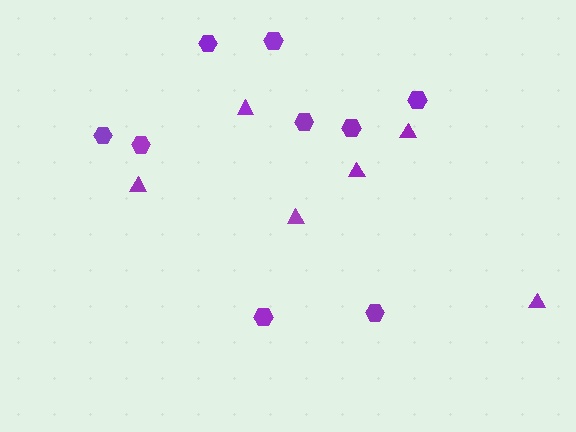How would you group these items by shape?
There are 2 groups: one group of triangles (6) and one group of hexagons (9).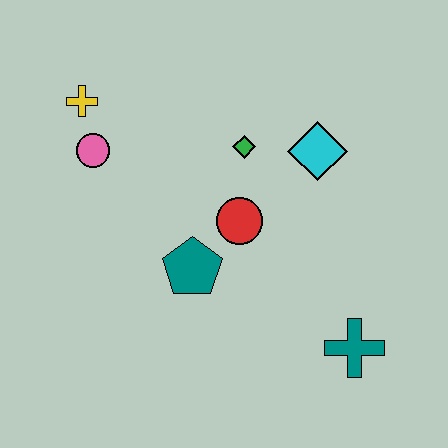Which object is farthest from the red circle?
The yellow cross is farthest from the red circle.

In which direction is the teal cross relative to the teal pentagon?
The teal cross is to the right of the teal pentagon.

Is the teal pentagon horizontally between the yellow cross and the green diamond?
Yes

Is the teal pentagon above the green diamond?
No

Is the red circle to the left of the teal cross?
Yes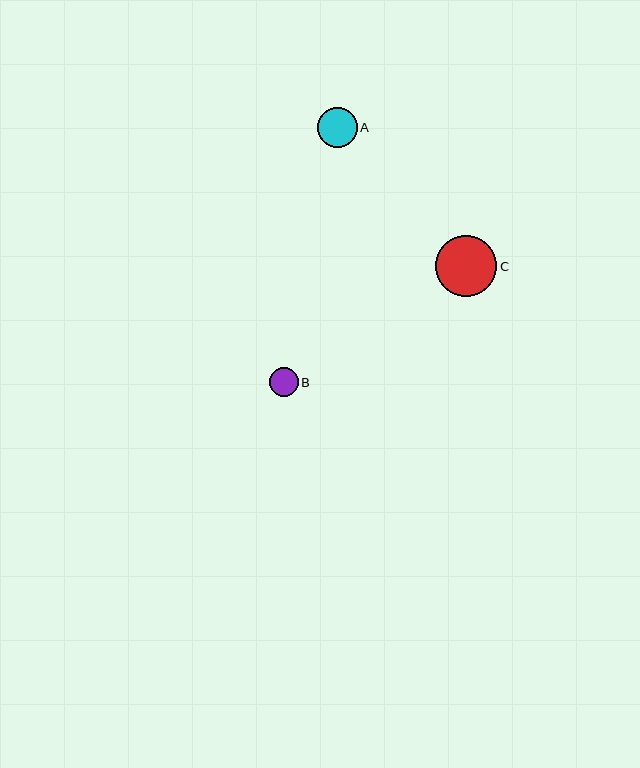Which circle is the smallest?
Circle B is the smallest with a size of approximately 29 pixels.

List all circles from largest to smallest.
From largest to smallest: C, A, B.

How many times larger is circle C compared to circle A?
Circle C is approximately 1.5 times the size of circle A.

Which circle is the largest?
Circle C is the largest with a size of approximately 61 pixels.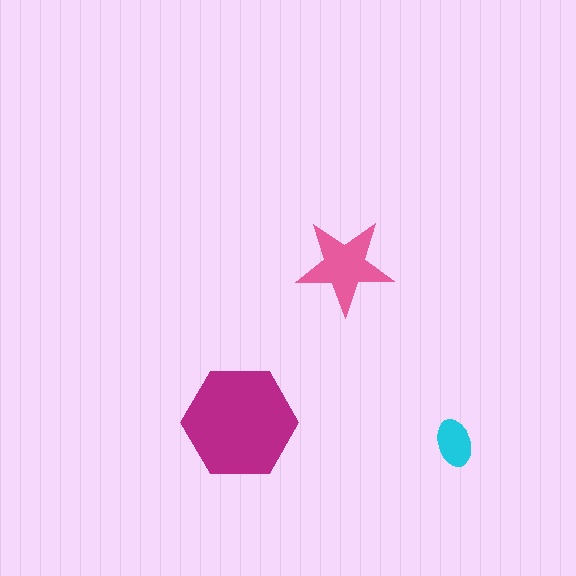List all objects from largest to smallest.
The magenta hexagon, the pink star, the cyan ellipse.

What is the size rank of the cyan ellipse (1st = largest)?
3rd.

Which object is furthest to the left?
The magenta hexagon is leftmost.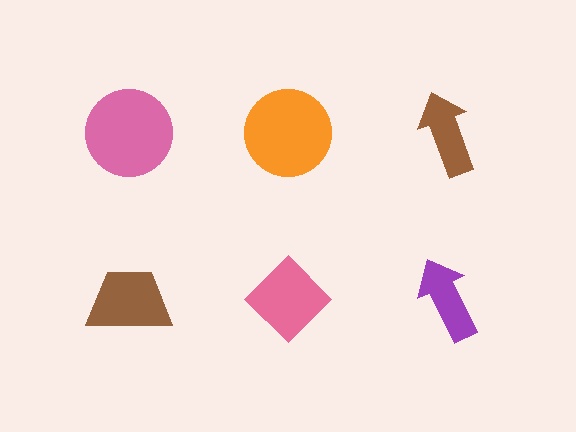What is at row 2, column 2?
A pink diamond.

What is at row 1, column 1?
A pink circle.